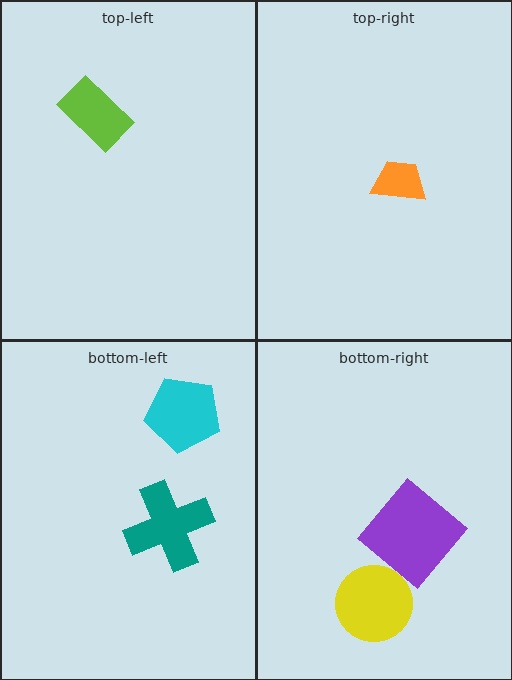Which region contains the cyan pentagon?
The bottom-left region.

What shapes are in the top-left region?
The lime rectangle.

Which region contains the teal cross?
The bottom-left region.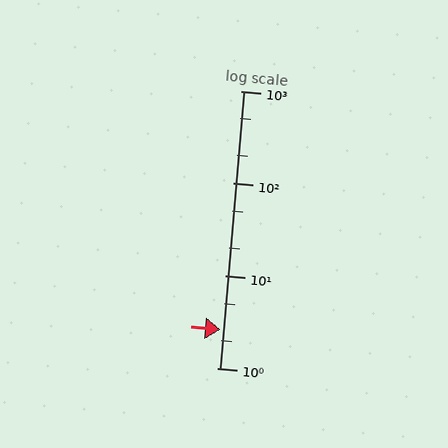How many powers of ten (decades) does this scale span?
The scale spans 3 decades, from 1 to 1000.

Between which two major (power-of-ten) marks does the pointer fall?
The pointer is between 1 and 10.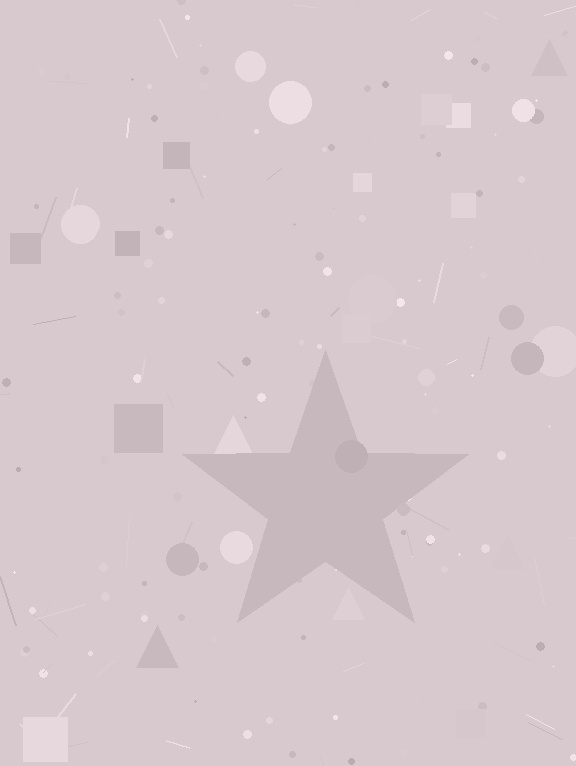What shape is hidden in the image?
A star is hidden in the image.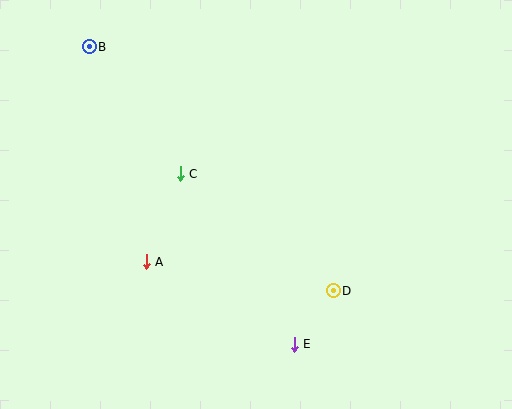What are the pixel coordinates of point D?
Point D is at (333, 291).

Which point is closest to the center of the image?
Point C at (180, 174) is closest to the center.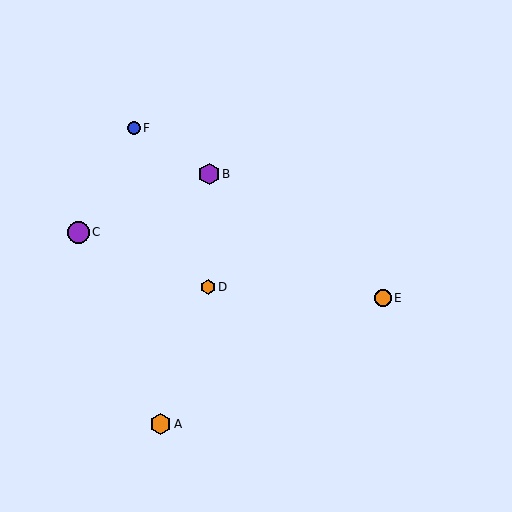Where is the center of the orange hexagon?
The center of the orange hexagon is at (208, 287).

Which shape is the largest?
The purple circle (labeled C) is the largest.